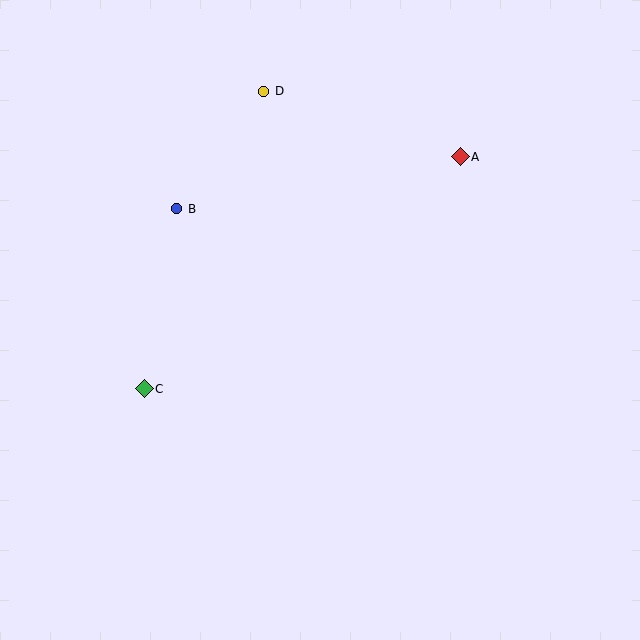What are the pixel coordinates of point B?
Point B is at (177, 209).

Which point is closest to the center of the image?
Point B at (177, 209) is closest to the center.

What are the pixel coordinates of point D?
Point D is at (264, 91).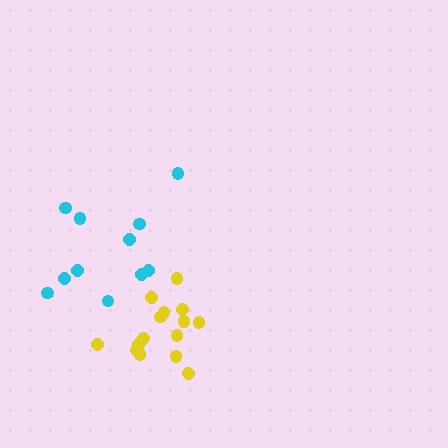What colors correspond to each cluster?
The clusters are colored: cyan, yellow.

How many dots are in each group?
Group 1: 11 dots, Group 2: 15 dots (26 total).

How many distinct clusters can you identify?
There are 2 distinct clusters.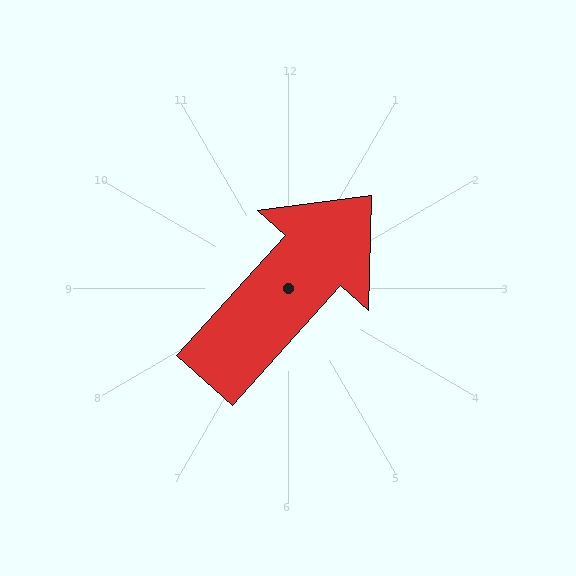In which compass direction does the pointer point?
Northeast.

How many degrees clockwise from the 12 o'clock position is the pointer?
Approximately 42 degrees.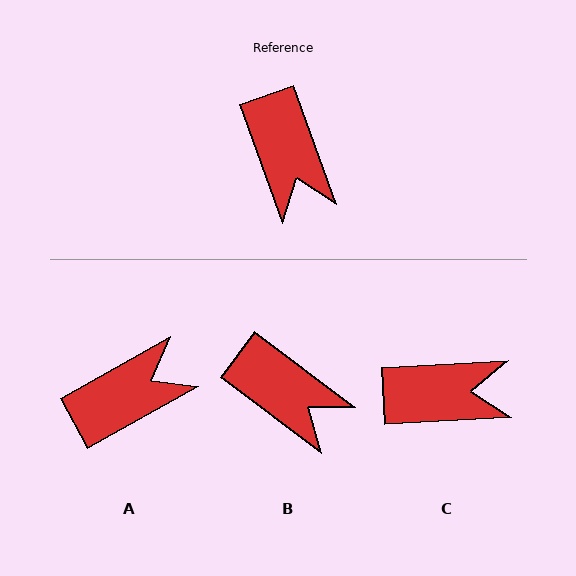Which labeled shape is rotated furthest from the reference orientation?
A, about 99 degrees away.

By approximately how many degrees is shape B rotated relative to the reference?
Approximately 33 degrees counter-clockwise.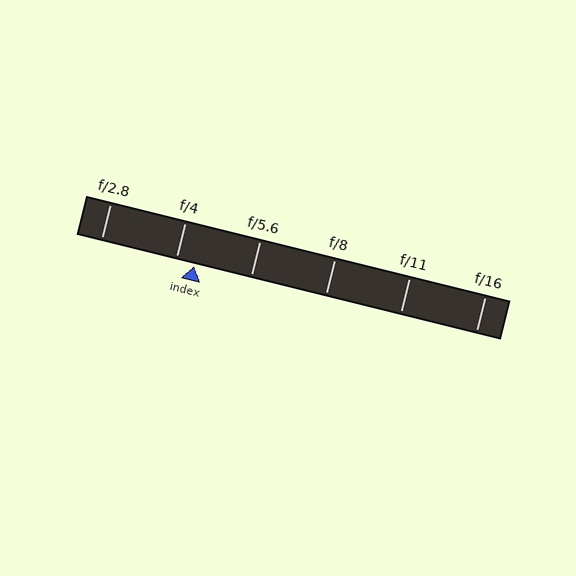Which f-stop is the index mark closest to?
The index mark is closest to f/4.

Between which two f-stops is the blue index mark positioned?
The index mark is between f/4 and f/5.6.